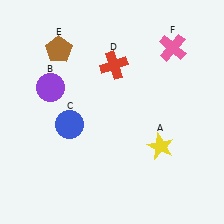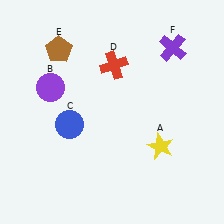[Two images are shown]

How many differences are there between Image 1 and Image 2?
There is 1 difference between the two images.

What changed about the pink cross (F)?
In Image 1, F is pink. In Image 2, it changed to purple.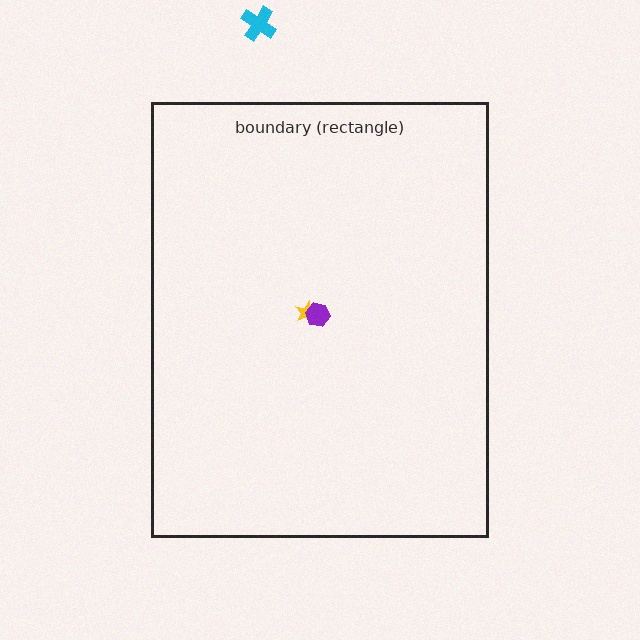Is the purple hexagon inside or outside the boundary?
Inside.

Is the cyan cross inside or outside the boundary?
Outside.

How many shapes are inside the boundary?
2 inside, 1 outside.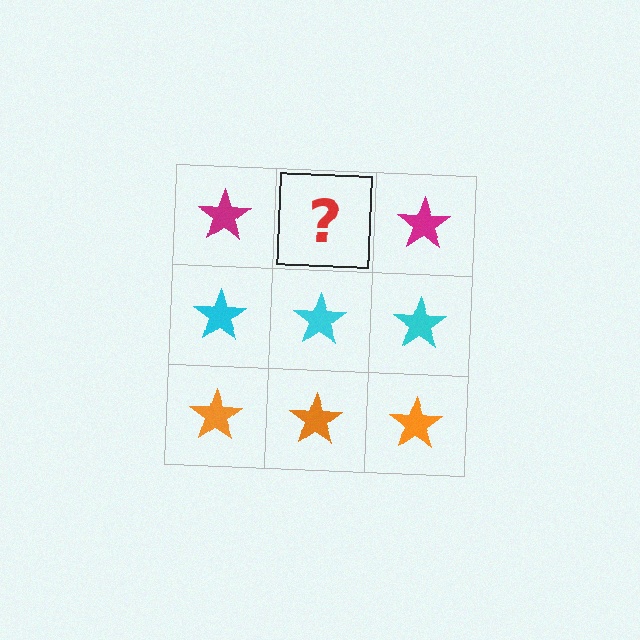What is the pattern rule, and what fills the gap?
The rule is that each row has a consistent color. The gap should be filled with a magenta star.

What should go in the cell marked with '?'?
The missing cell should contain a magenta star.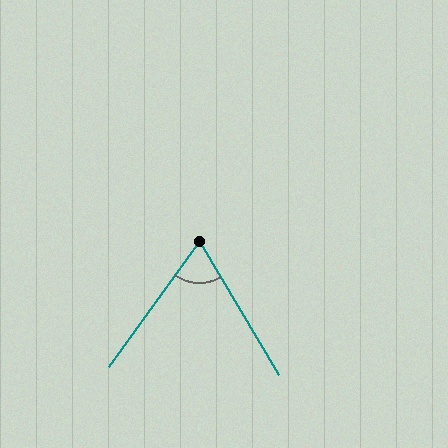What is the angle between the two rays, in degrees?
Approximately 67 degrees.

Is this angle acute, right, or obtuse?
It is acute.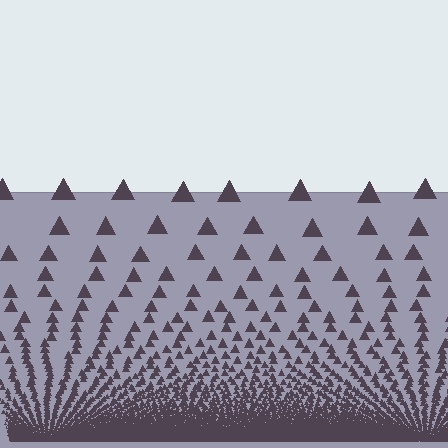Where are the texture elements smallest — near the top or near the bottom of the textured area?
Near the bottom.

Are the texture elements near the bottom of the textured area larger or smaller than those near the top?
Smaller. The gradient is inverted — elements near the bottom are smaller and denser.